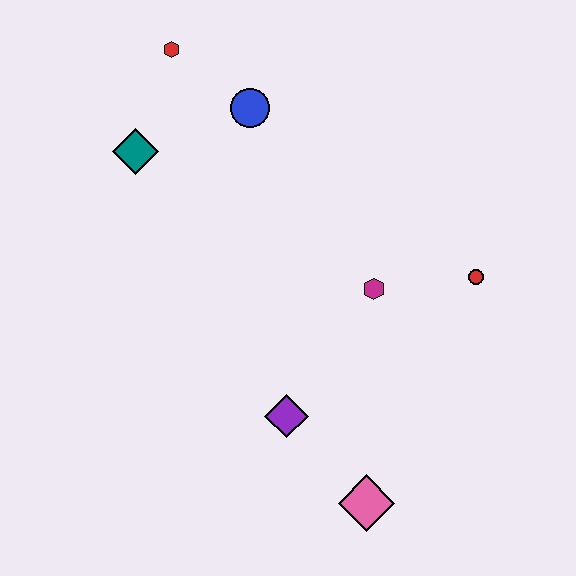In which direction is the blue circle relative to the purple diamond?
The blue circle is above the purple diamond.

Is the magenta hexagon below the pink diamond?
No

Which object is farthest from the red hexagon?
The pink diamond is farthest from the red hexagon.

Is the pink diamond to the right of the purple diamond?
Yes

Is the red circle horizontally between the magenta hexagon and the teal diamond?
No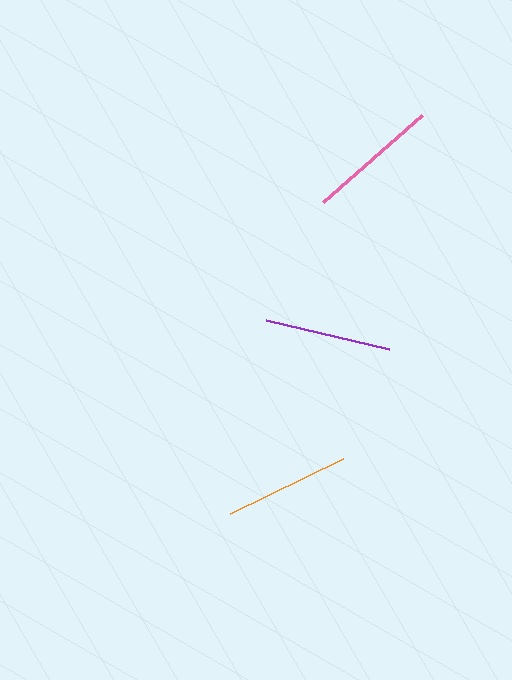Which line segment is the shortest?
The orange line is the shortest at approximately 126 pixels.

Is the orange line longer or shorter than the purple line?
The purple line is longer than the orange line.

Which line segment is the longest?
The pink line is the longest at approximately 131 pixels.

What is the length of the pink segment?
The pink segment is approximately 131 pixels long.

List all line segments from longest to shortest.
From longest to shortest: pink, purple, orange.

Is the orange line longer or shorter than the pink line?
The pink line is longer than the orange line.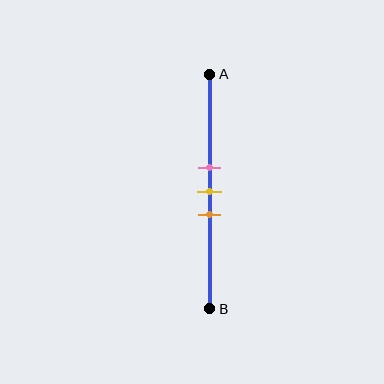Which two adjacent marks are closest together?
The pink and yellow marks are the closest adjacent pair.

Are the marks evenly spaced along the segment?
Yes, the marks are approximately evenly spaced.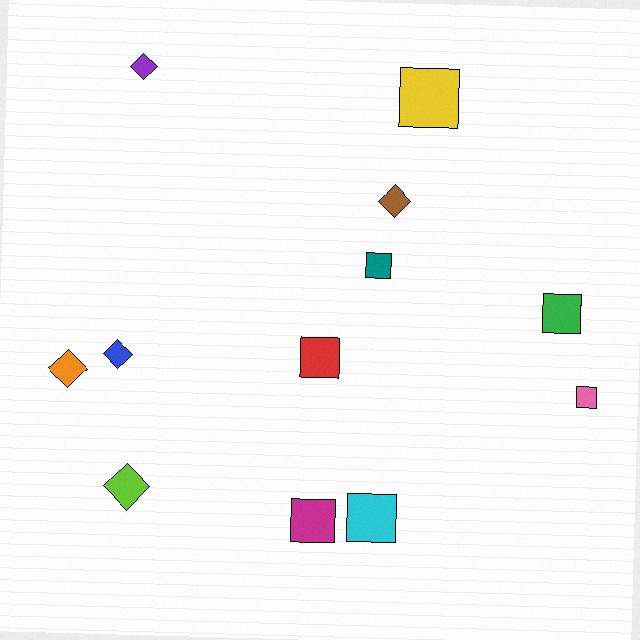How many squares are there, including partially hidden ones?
There are 7 squares.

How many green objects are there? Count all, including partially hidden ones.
There is 1 green object.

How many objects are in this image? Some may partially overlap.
There are 12 objects.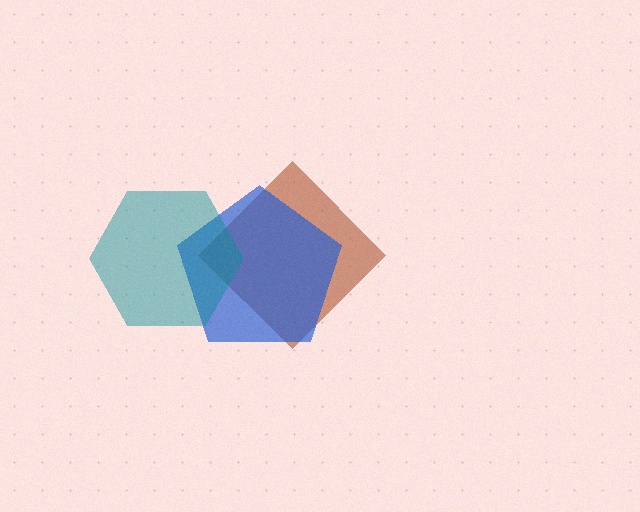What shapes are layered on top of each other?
The layered shapes are: a brown diamond, a blue pentagon, a teal hexagon.